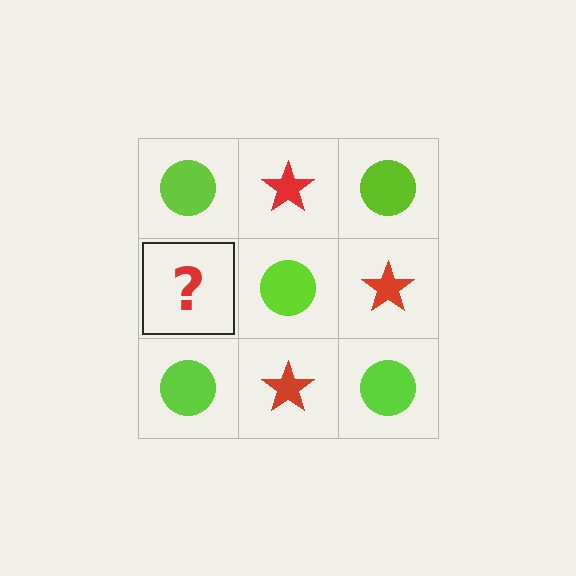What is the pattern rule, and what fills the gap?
The rule is that it alternates lime circle and red star in a checkerboard pattern. The gap should be filled with a red star.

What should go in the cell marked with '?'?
The missing cell should contain a red star.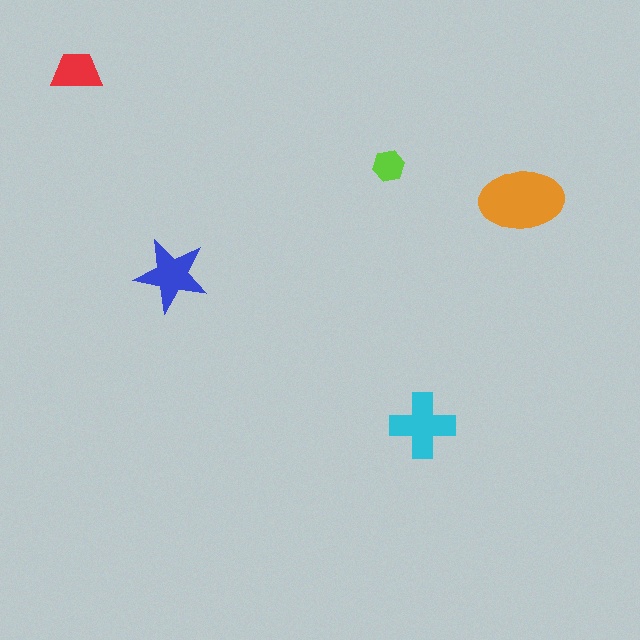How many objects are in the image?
There are 5 objects in the image.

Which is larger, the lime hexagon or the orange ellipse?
The orange ellipse.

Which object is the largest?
The orange ellipse.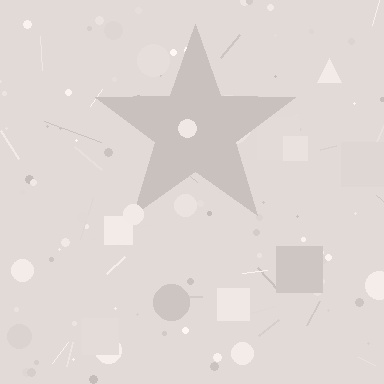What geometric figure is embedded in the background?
A star is embedded in the background.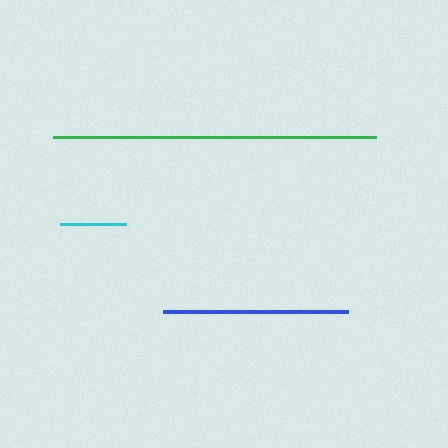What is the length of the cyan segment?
The cyan segment is approximately 67 pixels long.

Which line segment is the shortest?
The cyan line is the shortest at approximately 67 pixels.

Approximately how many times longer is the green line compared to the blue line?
The green line is approximately 1.8 times the length of the blue line.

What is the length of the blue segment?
The blue segment is approximately 185 pixels long.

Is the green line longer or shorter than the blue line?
The green line is longer than the blue line.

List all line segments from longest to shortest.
From longest to shortest: green, blue, cyan.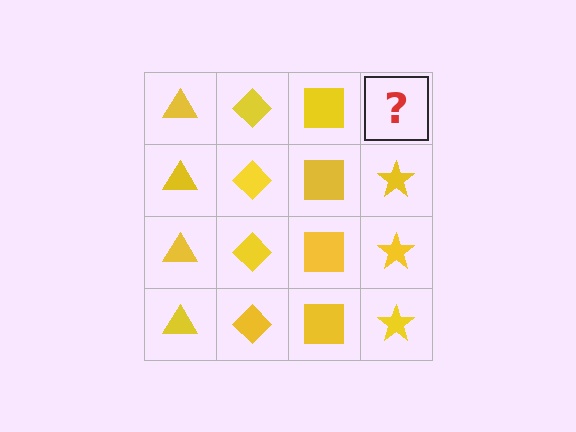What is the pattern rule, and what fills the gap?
The rule is that each column has a consistent shape. The gap should be filled with a yellow star.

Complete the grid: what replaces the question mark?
The question mark should be replaced with a yellow star.